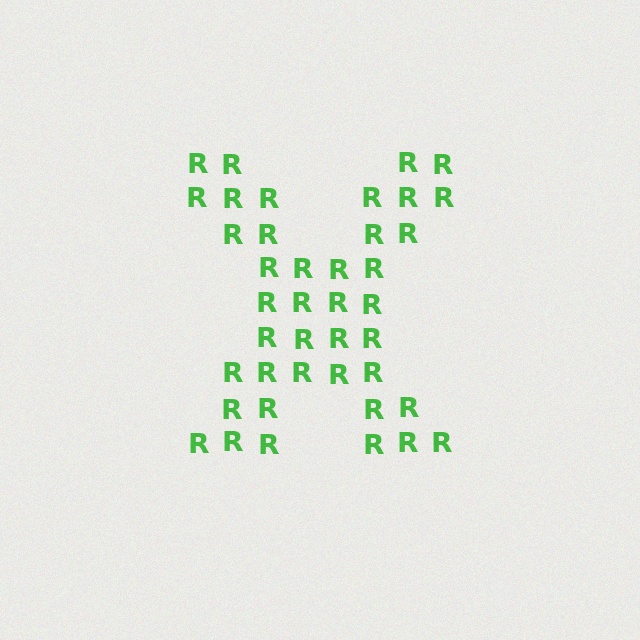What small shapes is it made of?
It is made of small letter R's.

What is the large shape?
The large shape is the letter X.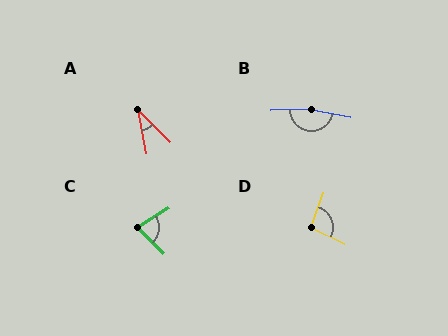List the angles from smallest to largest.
A (34°), C (76°), D (96°), B (167°).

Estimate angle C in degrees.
Approximately 76 degrees.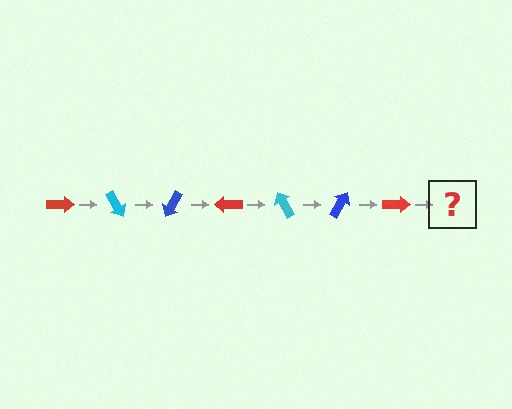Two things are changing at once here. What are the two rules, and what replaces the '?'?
The two rules are that it rotates 60 degrees each step and the color cycles through red, cyan, and blue. The '?' should be a cyan arrow, rotated 420 degrees from the start.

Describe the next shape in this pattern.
It should be a cyan arrow, rotated 420 degrees from the start.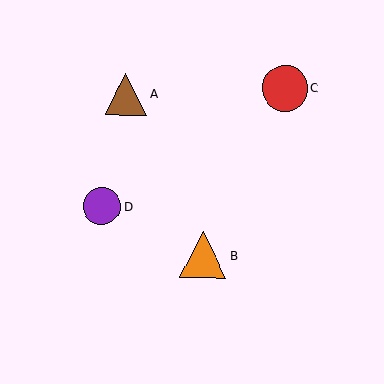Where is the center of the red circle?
The center of the red circle is at (285, 88).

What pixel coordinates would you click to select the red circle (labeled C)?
Click at (285, 88) to select the red circle C.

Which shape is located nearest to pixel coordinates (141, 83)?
The brown triangle (labeled A) at (126, 94) is nearest to that location.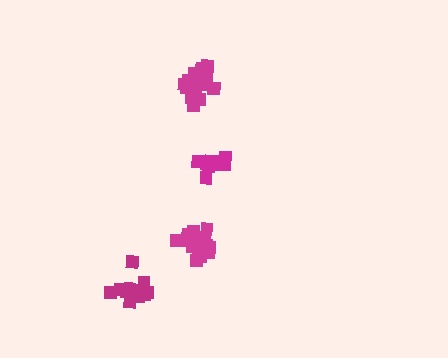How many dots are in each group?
Group 1: 10 dots, Group 2: 12 dots, Group 3: 16 dots, Group 4: 16 dots (54 total).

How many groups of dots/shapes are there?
There are 4 groups.